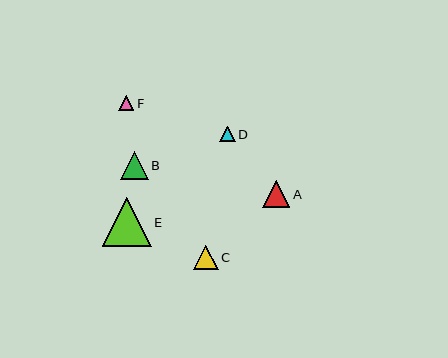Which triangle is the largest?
Triangle E is the largest with a size of approximately 49 pixels.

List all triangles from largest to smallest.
From largest to smallest: E, B, A, C, D, F.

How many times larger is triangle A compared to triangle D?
Triangle A is approximately 1.7 times the size of triangle D.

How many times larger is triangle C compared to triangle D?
Triangle C is approximately 1.6 times the size of triangle D.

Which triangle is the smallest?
Triangle F is the smallest with a size of approximately 15 pixels.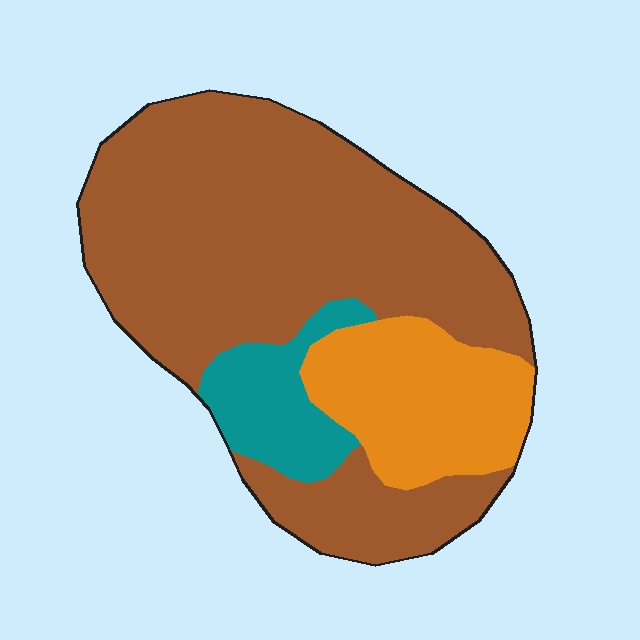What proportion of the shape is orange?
Orange takes up about one fifth (1/5) of the shape.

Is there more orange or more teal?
Orange.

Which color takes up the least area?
Teal, at roughly 10%.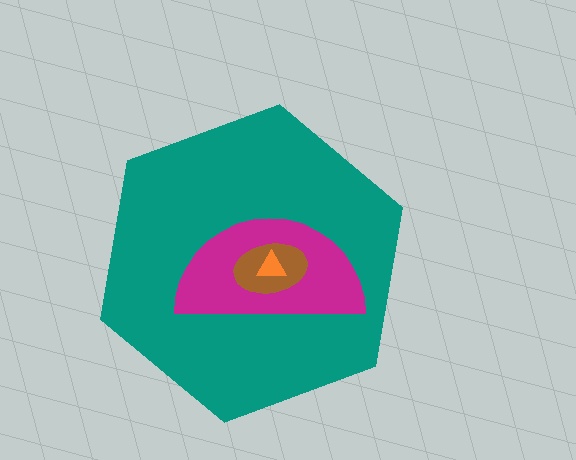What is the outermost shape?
The teal hexagon.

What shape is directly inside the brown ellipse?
The orange triangle.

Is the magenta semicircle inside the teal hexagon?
Yes.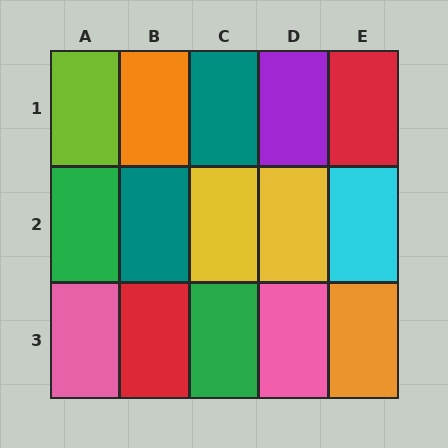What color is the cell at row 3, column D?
Pink.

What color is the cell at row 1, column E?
Red.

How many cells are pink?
2 cells are pink.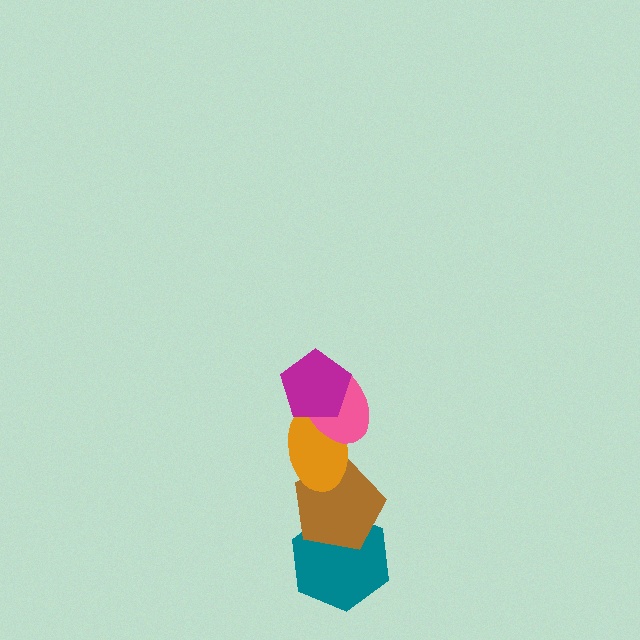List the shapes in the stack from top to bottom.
From top to bottom: the magenta pentagon, the pink ellipse, the orange ellipse, the brown pentagon, the teal hexagon.